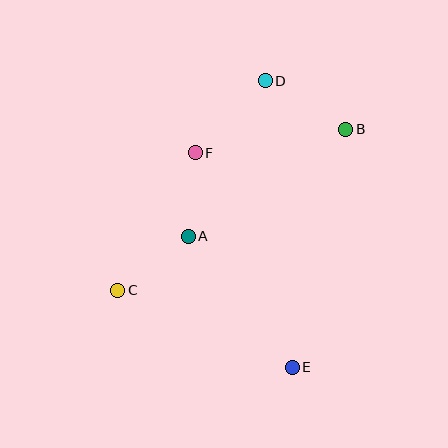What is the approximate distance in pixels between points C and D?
The distance between C and D is approximately 256 pixels.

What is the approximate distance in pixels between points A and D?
The distance between A and D is approximately 174 pixels.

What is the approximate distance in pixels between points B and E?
The distance between B and E is approximately 244 pixels.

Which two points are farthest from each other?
Points D and E are farthest from each other.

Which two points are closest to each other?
Points A and F are closest to each other.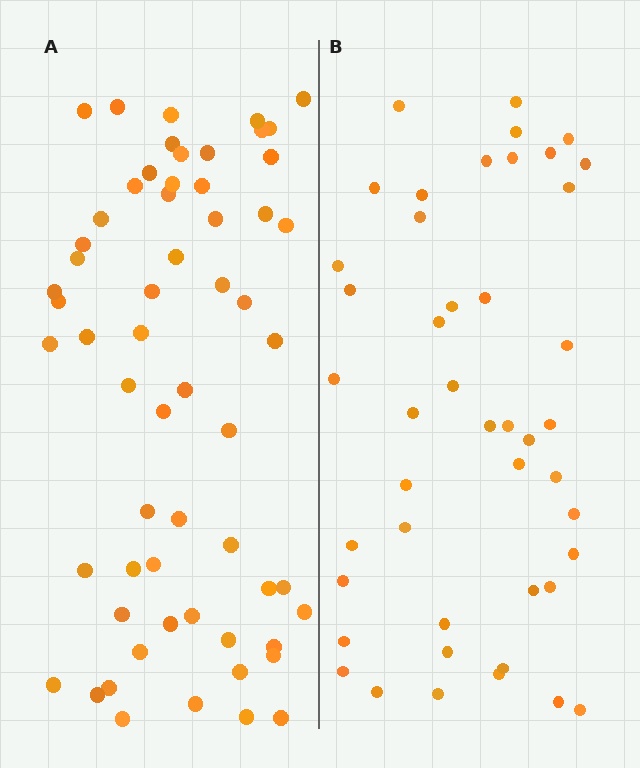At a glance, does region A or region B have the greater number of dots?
Region A (the left region) has more dots.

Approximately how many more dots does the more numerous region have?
Region A has approximately 15 more dots than region B.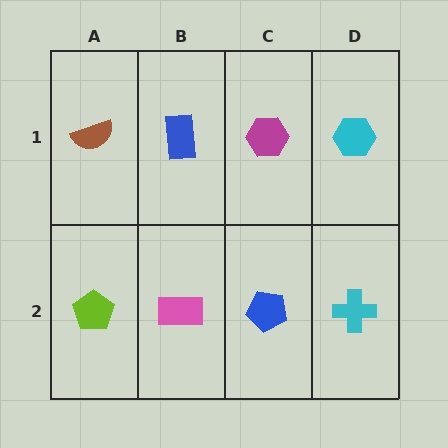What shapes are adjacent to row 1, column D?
A cyan cross (row 2, column D), a magenta hexagon (row 1, column C).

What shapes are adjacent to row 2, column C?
A magenta hexagon (row 1, column C), a pink rectangle (row 2, column B), a cyan cross (row 2, column D).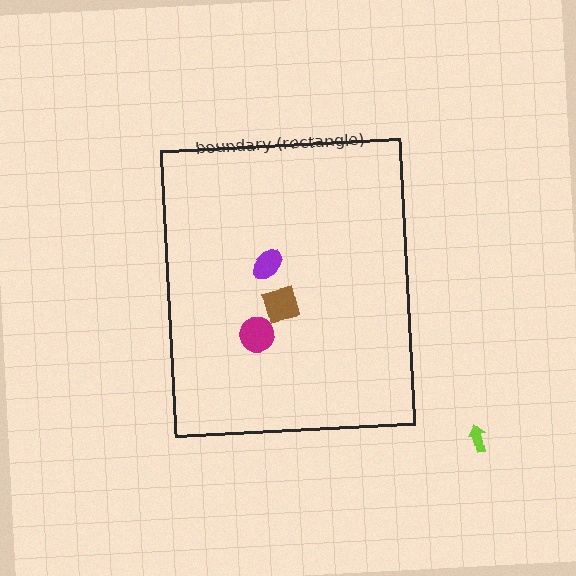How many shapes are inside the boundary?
3 inside, 1 outside.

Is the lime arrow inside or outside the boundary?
Outside.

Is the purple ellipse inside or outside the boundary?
Inside.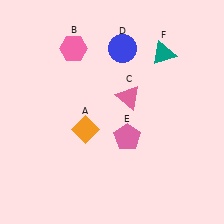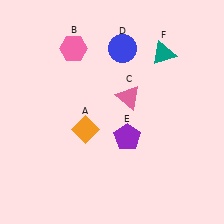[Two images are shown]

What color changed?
The pentagon (E) changed from pink in Image 1 to purple in Image 2.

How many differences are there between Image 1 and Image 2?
There is 1 difference between the two images.